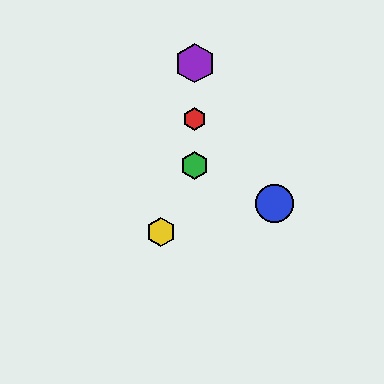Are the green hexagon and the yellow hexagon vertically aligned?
No, the green hexagon is at x≈195 and the yellow hexagon is at x≈161.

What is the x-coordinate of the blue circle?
The blue circle is at x≈274.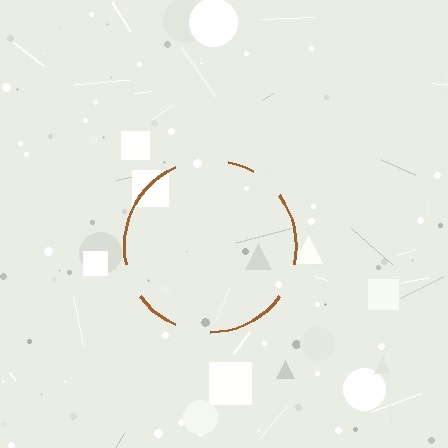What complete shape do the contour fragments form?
The contour fragments form a circle.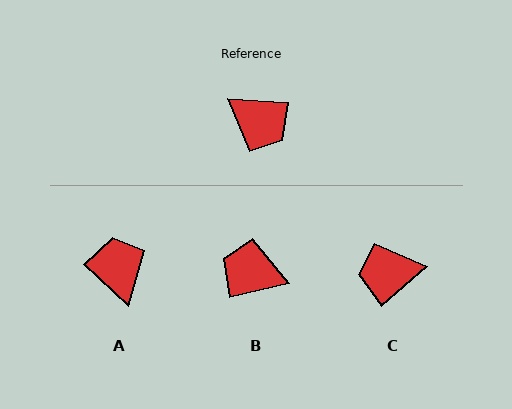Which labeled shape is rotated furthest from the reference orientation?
B, about 163 degrees away.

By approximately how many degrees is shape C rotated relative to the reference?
Approximately 136 degrees clockwise.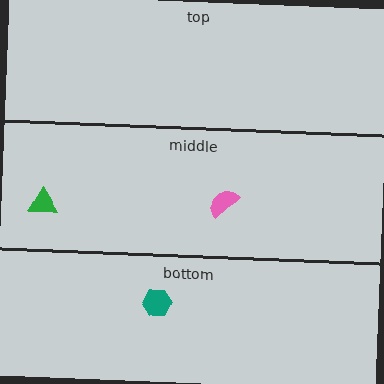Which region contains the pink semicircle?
The middle region.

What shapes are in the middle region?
The pink semicircle, the green triangle.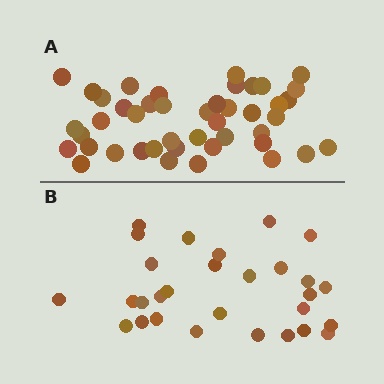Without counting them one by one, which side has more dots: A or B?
Region A (the top region) has more dots.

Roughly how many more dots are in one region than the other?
Region A has approximately 15 more dots than region B.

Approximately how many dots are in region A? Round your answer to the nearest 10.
About 40 dots. (The exact count is 44, which rounds to 40.)